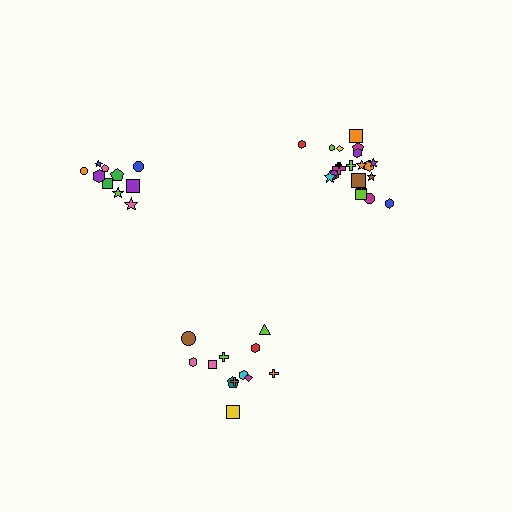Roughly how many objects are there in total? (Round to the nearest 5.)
Roughly 45 objects in total.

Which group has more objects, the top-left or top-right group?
The top-right group.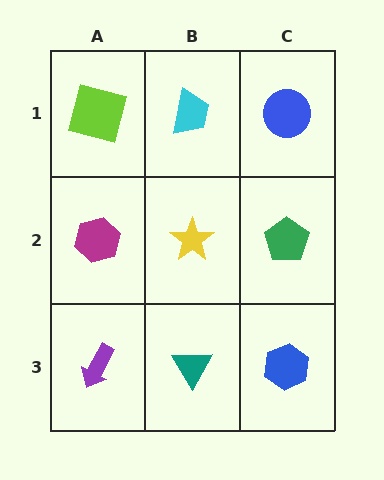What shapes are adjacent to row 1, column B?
A yellow star (row 2, column B), a lime square (row 1, column A), a blue circle (row 1, column C).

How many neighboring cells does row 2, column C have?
3.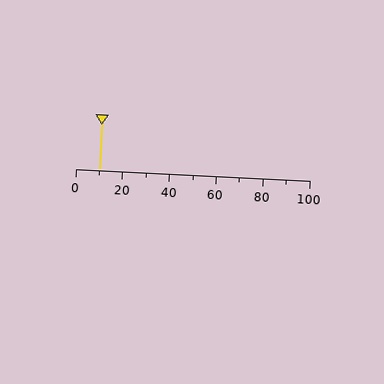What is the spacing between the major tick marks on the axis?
The major ticks are spaced 20 apart.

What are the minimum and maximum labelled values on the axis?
The axis runs from 0 to 100.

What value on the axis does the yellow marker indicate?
The marker indicates approximately 10.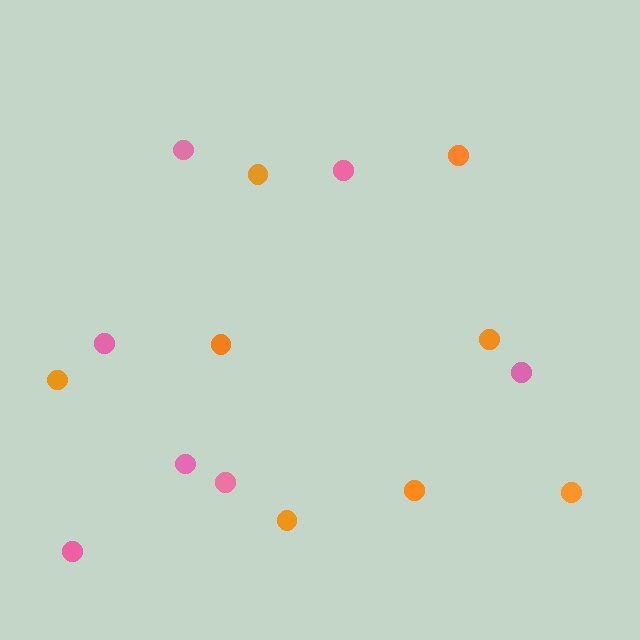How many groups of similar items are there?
There are 2 groups: one group of pink circles (7) and one group of orange circles (8).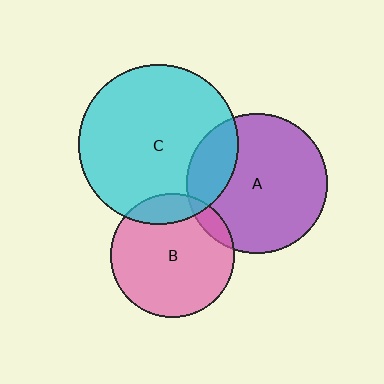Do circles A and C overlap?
Yes.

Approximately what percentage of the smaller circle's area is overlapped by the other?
Approximately 20%.